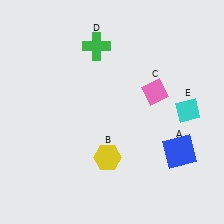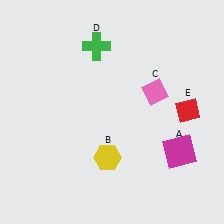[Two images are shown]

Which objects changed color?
A changed from blue to magenta. E changed from cyan to red.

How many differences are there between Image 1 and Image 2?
There are 2 differences between the two images.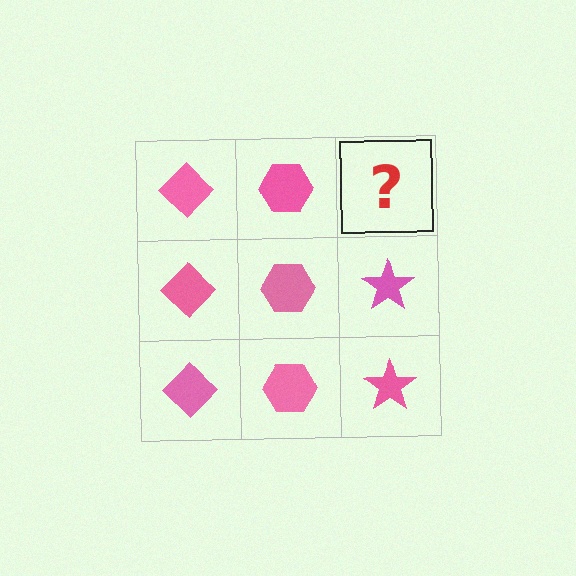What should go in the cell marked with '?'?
The missing cell should contain a pink star.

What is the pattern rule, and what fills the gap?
The rule is that each column has a consistent shape. The gap should be filled with a pink star.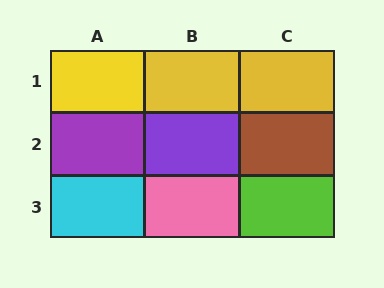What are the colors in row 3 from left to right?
Cyan, pink, lime.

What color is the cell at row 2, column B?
Purple.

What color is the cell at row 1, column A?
Yellow.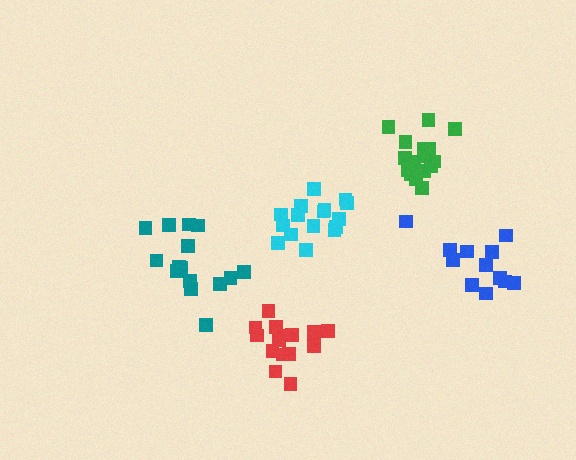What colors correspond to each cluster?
The clusters are colored: teal, blue, green, cyan, red.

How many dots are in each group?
Group 1: 15 dots, Group 2: 12 dots, Group 3: 16 dots, Group 4: 16 dots, Group 5: 15 dots (74 total).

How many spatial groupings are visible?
There are 5 spatial groupings.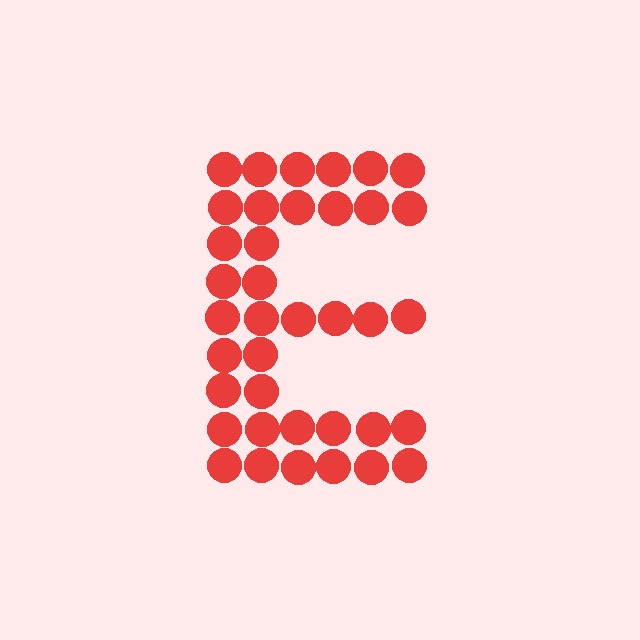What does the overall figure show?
The overall figure shows the letter E.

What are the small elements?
The small elements are circles.